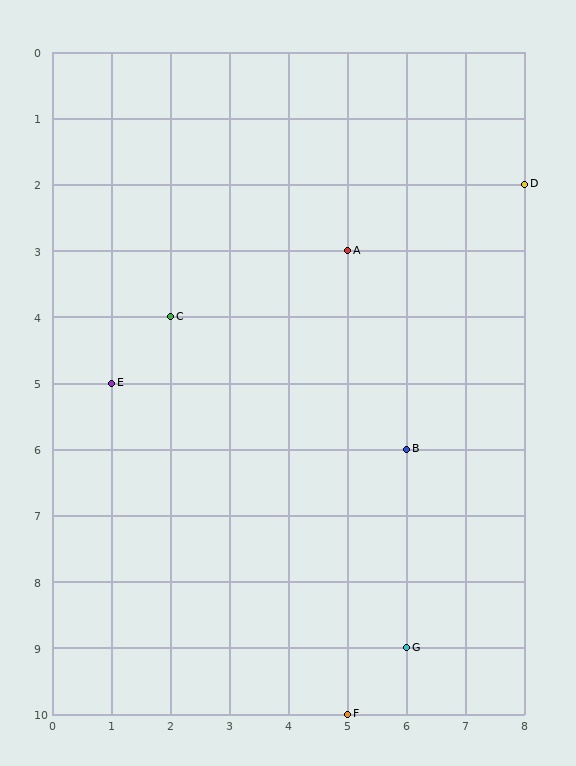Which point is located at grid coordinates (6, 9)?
Point G is at (6, 9).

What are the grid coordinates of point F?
Point F is at grid coordinates (5, 10).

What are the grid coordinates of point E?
Point E is at grid coordinates (1, 5).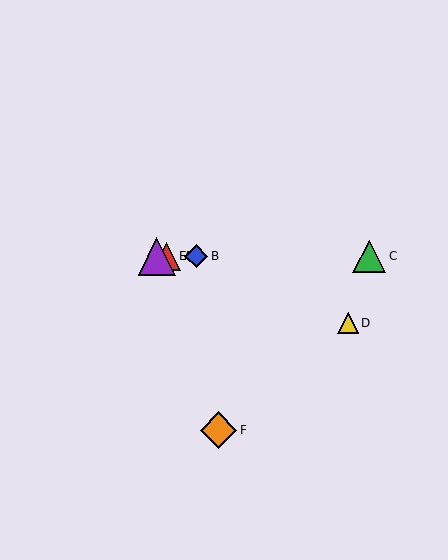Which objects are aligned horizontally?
Objects A, B, C, E are aligned horizontally.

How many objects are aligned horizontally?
4 objects (A, B, C, E) are aligned horizontally.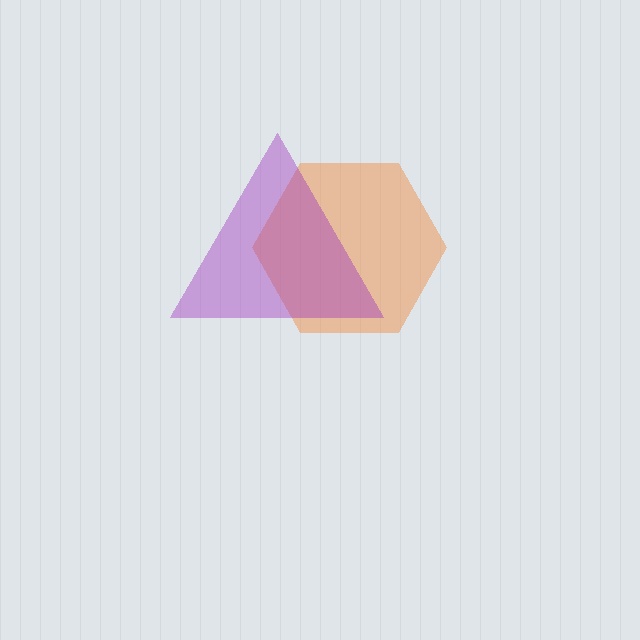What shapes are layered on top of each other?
The layered shapes are: an orange hexagon, a purple triangle.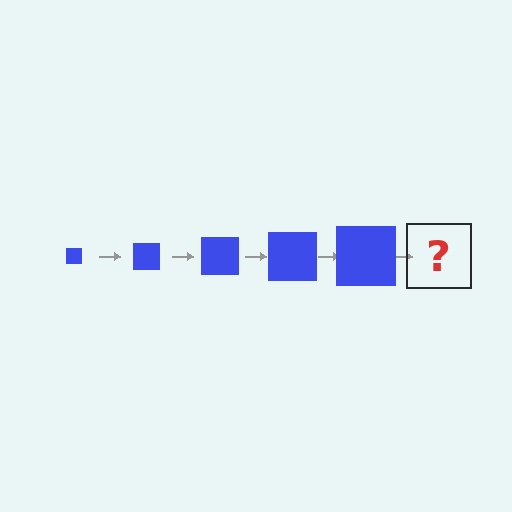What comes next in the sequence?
The next element should be a blue square, larger than the previous one.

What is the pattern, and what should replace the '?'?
The pattern is that the square gets progressively larger each step. The '?' should be a blue square, larger than the previous one.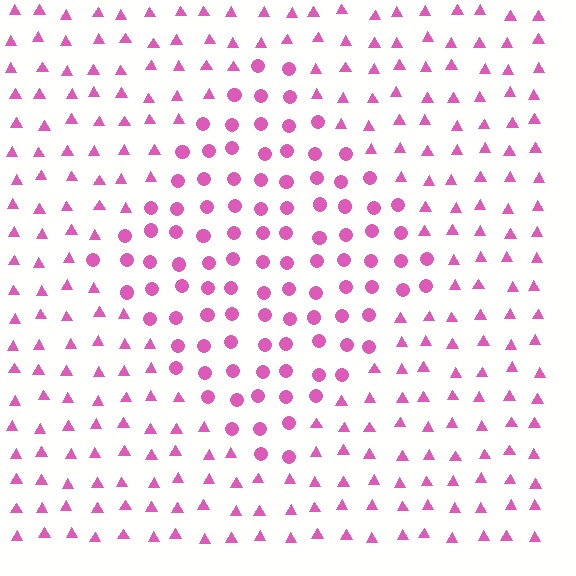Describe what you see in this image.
The image is filled with small pink elements arranged in a uniform grid. A diamond-shaped region contains circles, while the surrounding area contains triangles. The boundary is defined purely by the change in element shape.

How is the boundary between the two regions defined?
The boundary is defined by a change in element shape: circles inside vs. triangles outside. All elements share the same color and spacing.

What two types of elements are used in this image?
The image uses circles inside the diamond region and triangles outside it.